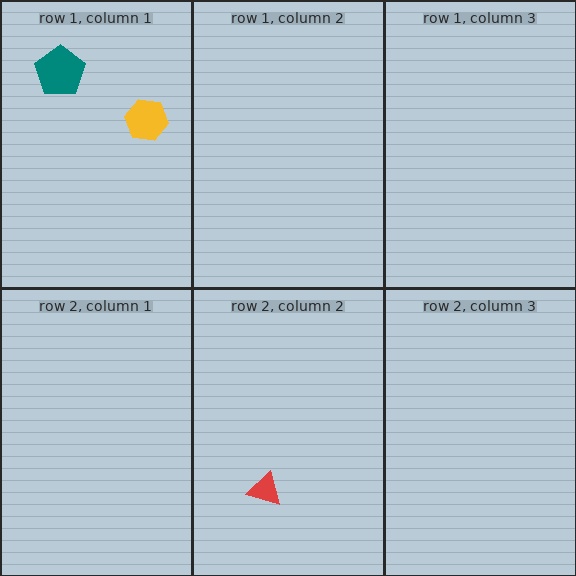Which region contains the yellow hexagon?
The row 1, column 1 region.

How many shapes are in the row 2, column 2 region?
1.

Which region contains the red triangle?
The row 2, column 2 region.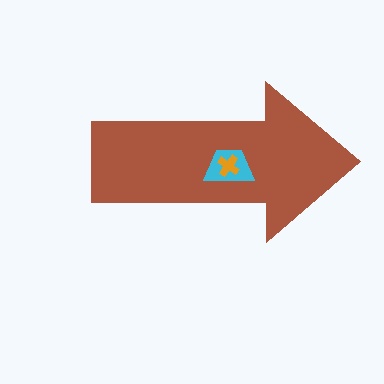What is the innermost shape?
The orange cross.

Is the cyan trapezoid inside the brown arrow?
Yes.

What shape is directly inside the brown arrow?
The cyan trapezoid.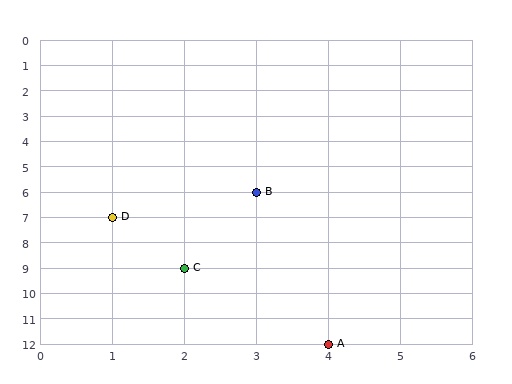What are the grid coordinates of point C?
Point C is at grid coordinates (2, 9).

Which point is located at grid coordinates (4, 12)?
Point A is at (4, 12).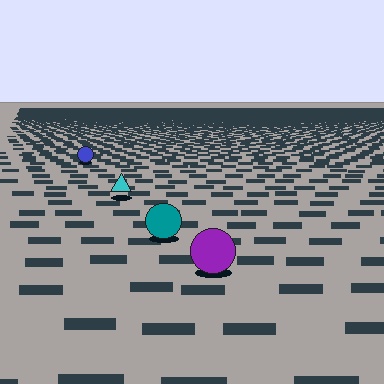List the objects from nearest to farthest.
From nearest to farthest: the purple circle, the teal circle, the cyan triangle, the blue circle.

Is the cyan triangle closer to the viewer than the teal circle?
No. The teal circle is closer — you can tell from the texture gradient: the ground texture is coarser near it.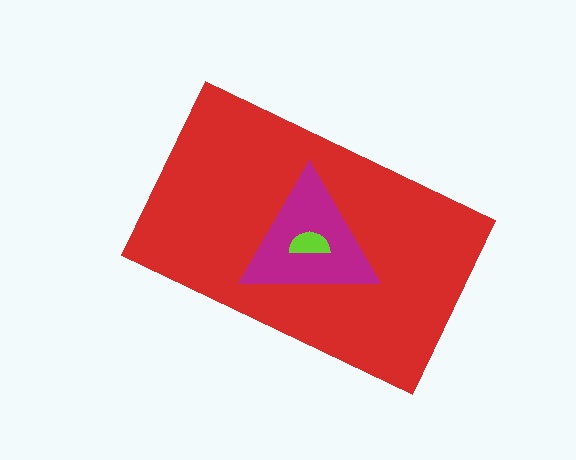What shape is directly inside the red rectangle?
The magenta triangle.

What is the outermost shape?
The red rectangle.